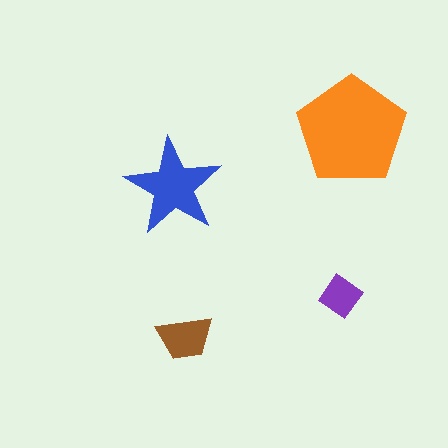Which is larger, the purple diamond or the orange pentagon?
The orange pentagon.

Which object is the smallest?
The purple diamond.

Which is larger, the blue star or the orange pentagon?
The orange pentagon.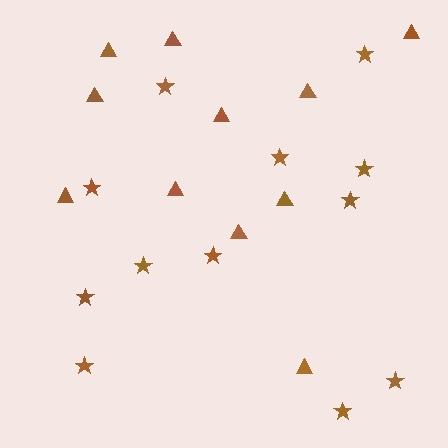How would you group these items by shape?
There are 2 groups: one group of stars (12) and one group of triangles (11).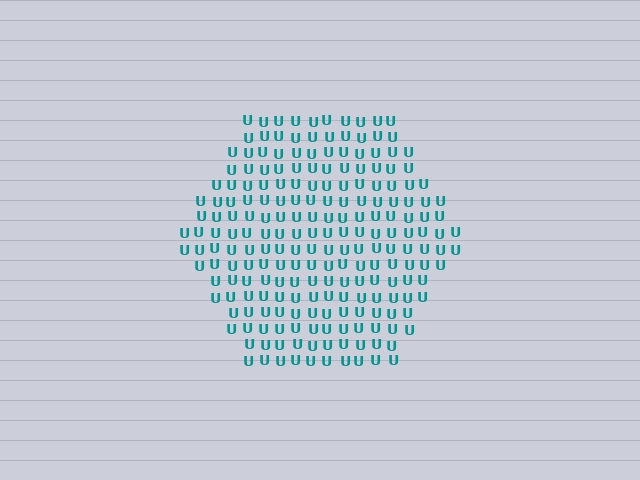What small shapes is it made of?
It is made of small letter U's.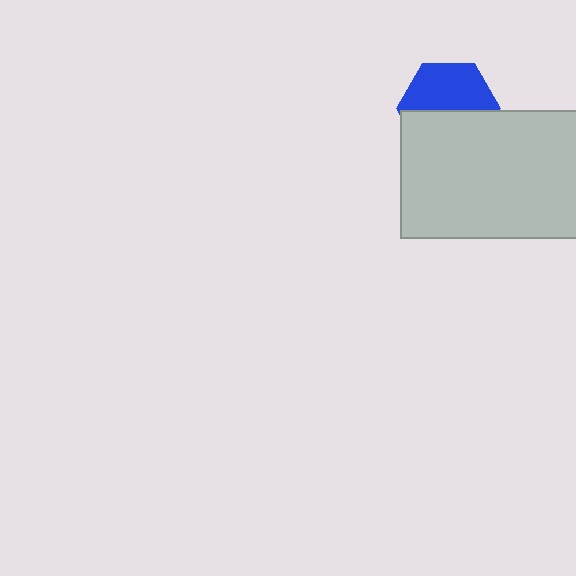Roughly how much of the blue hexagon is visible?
About half of it is visible (roughly 52%).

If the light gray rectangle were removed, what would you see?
You would see the complete blue hexagon.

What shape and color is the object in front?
The object in front is a light gray rectangle.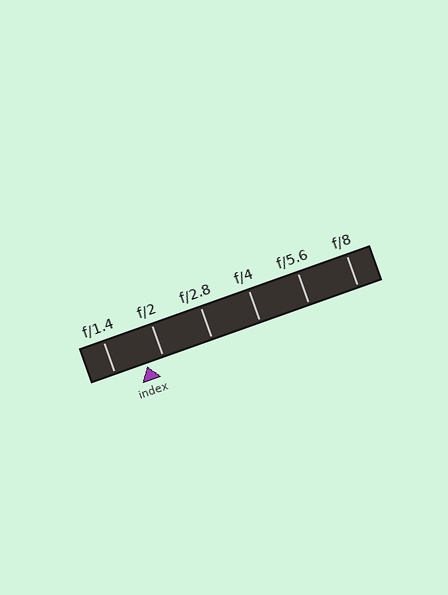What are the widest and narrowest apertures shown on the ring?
The widest aperture shown is f/1.4 and the narrowest is f/8.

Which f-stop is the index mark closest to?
The index mark is closest to f/2.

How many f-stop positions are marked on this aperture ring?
There are 6 f-stop positions marked.